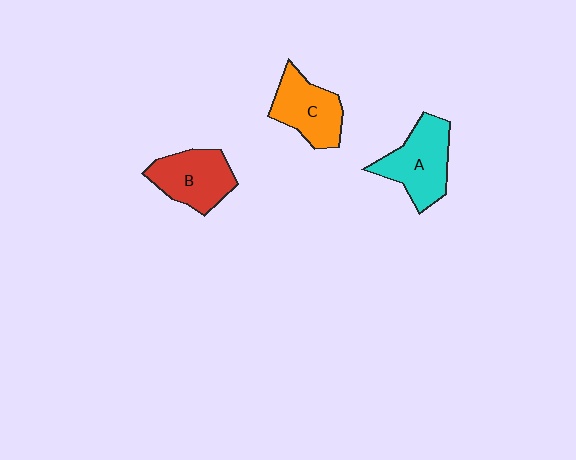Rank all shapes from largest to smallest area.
From largest to smallest: A (cyan), B (red), C (orange).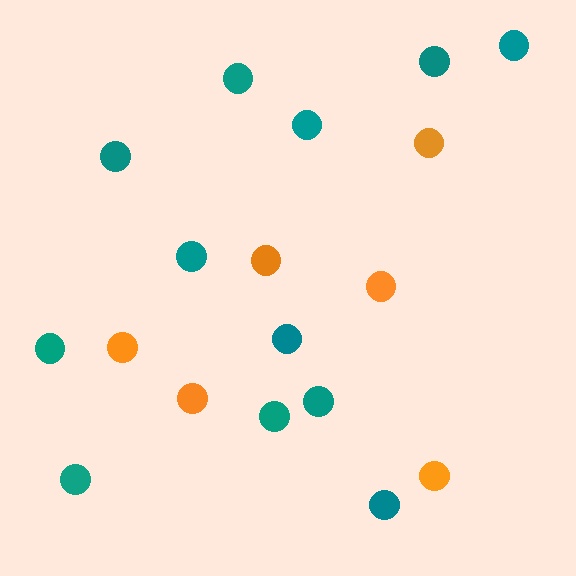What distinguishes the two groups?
There are 2 groups: one group of teal circles (12) and one group of orange circles (6).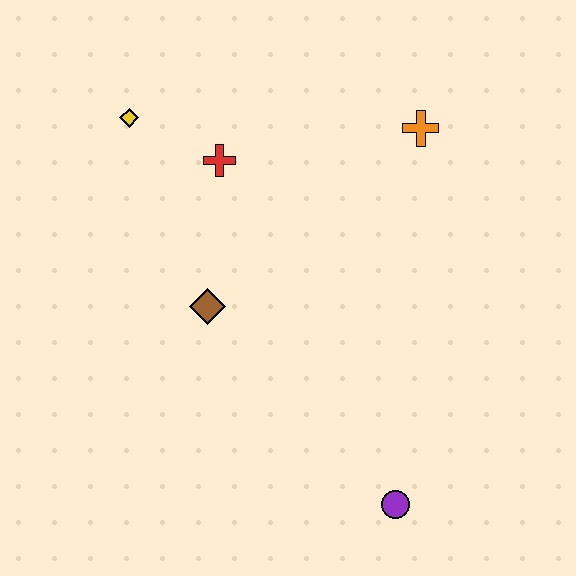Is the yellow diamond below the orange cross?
No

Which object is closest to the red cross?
The yellow diamond is closest to the red cross.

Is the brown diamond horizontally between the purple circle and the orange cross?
No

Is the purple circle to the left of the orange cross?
Yes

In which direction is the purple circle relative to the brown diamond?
The purple circle is below the brown diamond.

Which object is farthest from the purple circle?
The yellow diamond is farthest from the purple circle.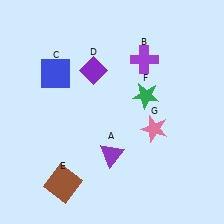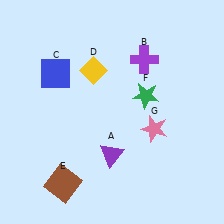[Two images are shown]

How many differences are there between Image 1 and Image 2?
There is 1 difference between the two images.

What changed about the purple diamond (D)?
In Image 1, D is purple. In Image 2, it changed to yellow.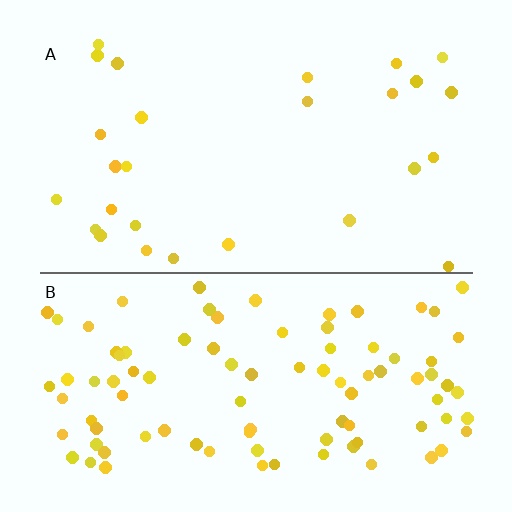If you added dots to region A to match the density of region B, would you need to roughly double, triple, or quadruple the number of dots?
Approximately triple.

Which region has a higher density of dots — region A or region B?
B (the bottom).